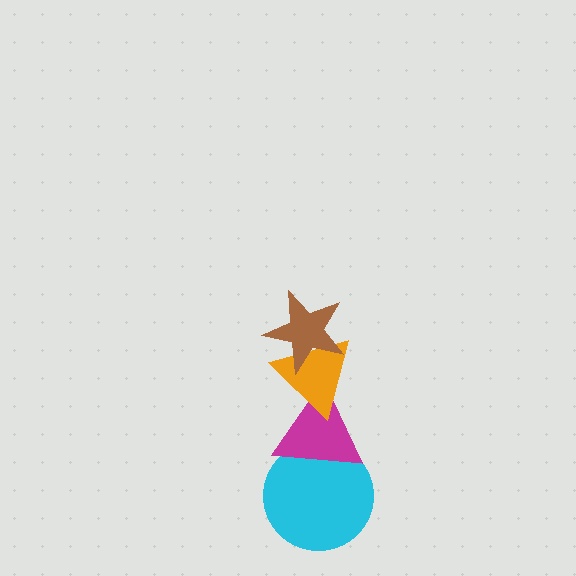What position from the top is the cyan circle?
The cyan circle is 4th from the top.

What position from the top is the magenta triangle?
The magenta triangle is 3rd from the top.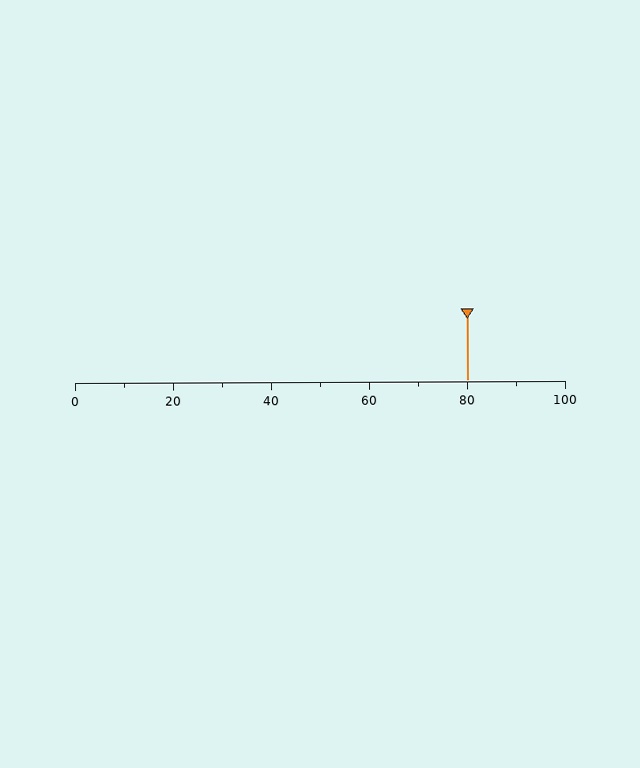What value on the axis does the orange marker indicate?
The marker indicates approximately 80.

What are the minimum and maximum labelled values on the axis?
The axis runs from 0 to 100.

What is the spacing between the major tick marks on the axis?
The major ticks are spaced 20 apart.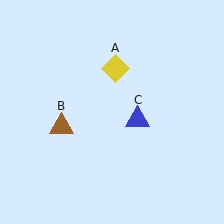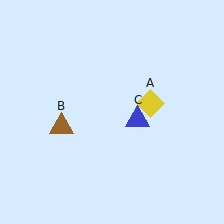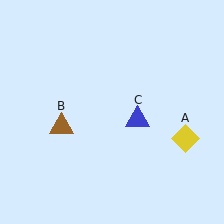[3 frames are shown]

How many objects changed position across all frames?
1 object changed position: yellow diamond (object A).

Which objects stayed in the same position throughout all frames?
Brown triangle (object B) and blue triangle (object C) remained stationary.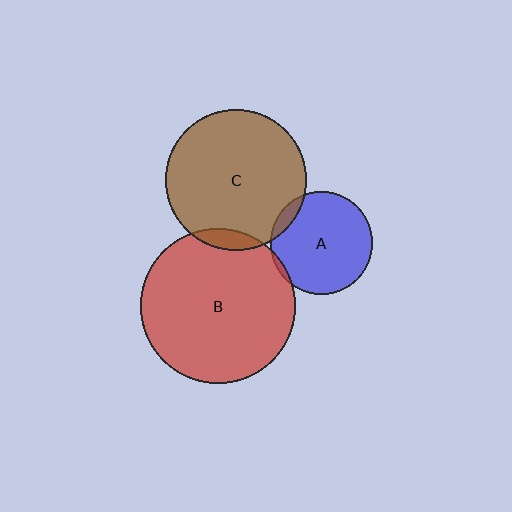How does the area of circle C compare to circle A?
Approximately 1.9 times.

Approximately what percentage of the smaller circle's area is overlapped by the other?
Approximately 5%.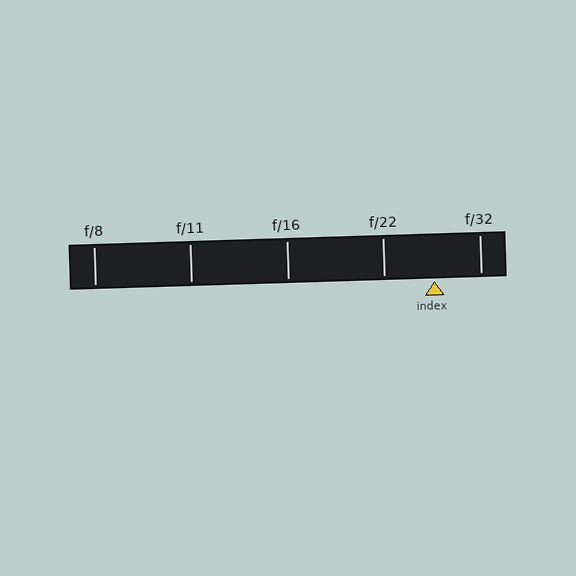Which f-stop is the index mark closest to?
The index mark is closest to f/32.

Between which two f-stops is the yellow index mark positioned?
The index mark is between f/22 and f/32.